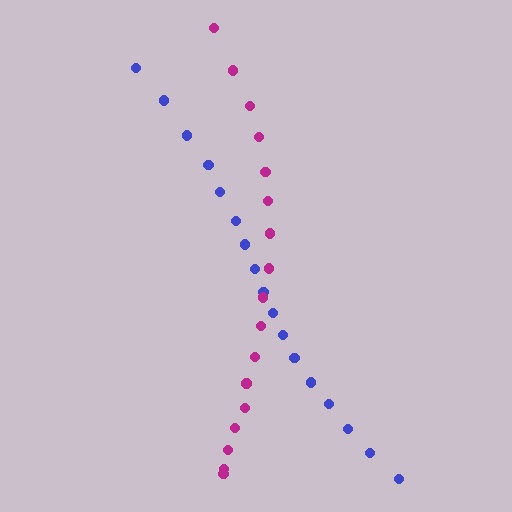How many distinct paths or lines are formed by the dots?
There are 2 distinct paths.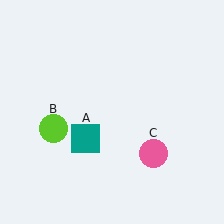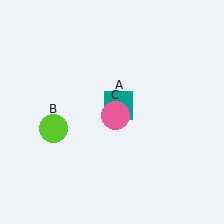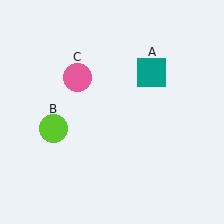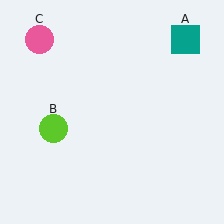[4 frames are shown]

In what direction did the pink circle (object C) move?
The pink circle (object C) moved up and to the left.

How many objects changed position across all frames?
2 objects changed position: teal square (object A), pink circle (object C).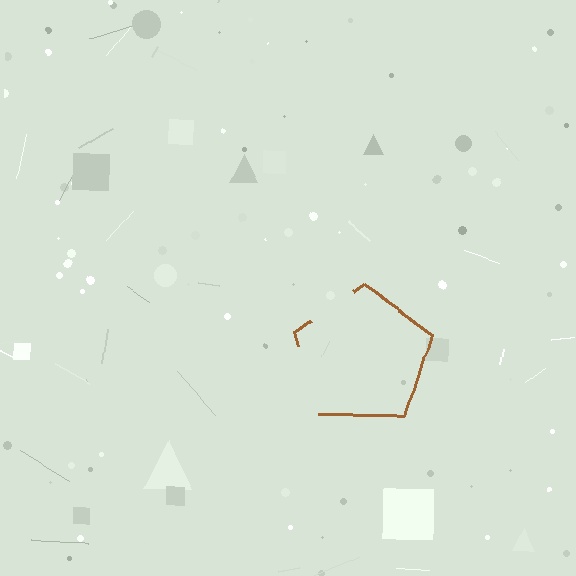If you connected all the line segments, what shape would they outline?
They would outline a pentagon.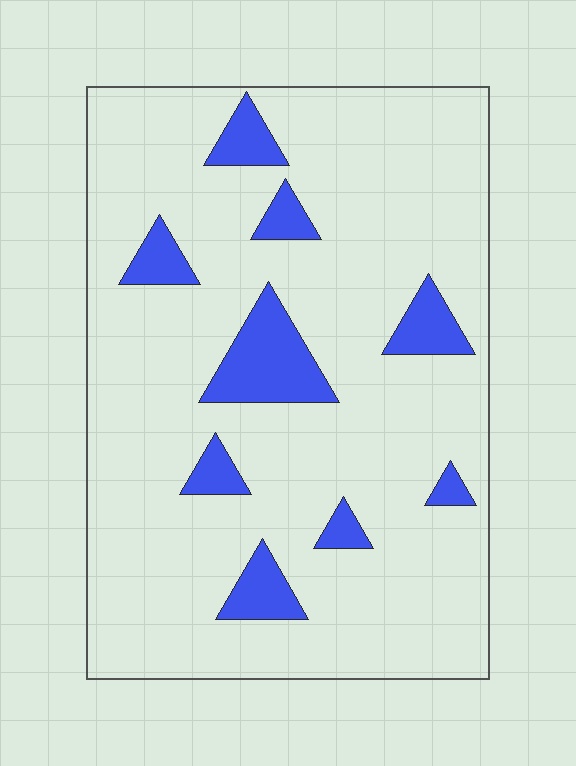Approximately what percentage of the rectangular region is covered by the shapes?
Approximately 15%.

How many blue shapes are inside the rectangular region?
9.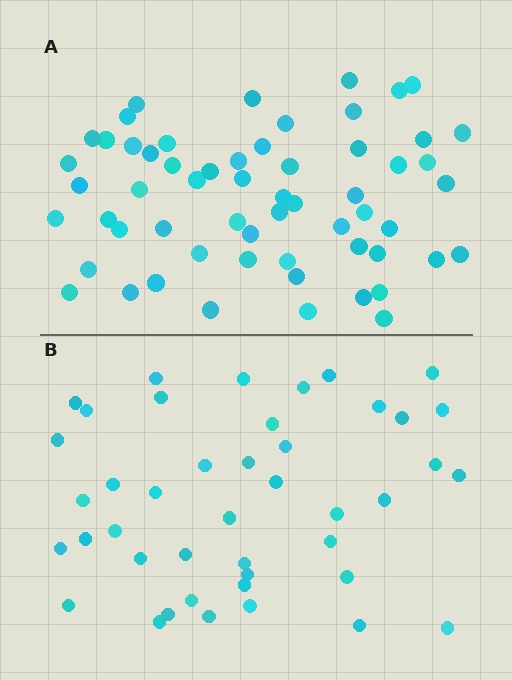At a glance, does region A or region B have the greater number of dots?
Region A (the top region) has more dots.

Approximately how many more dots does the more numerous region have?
Region A has approximately 15 more dots than region B.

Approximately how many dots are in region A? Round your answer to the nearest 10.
About 60 dots. (The exact count is 59, which rounds to 60.)